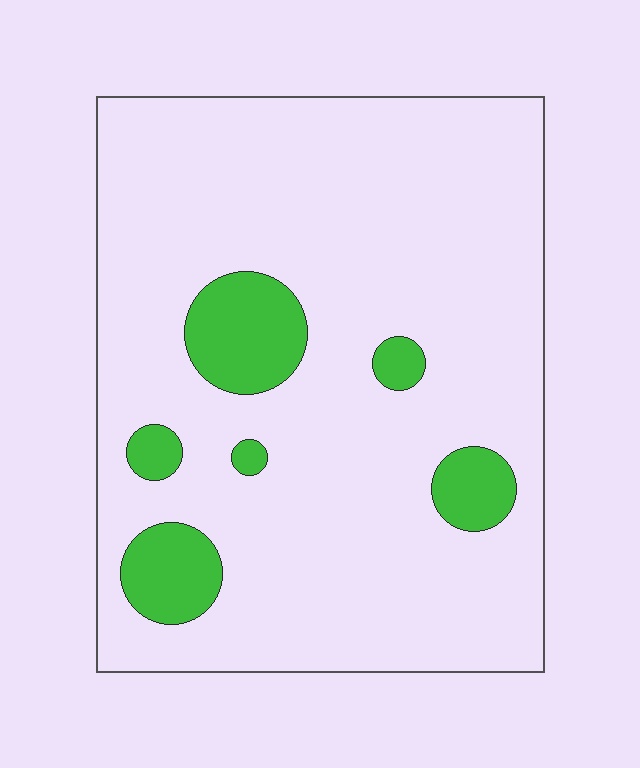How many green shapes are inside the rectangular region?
6.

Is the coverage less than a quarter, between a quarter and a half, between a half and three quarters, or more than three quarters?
Less than a quarter.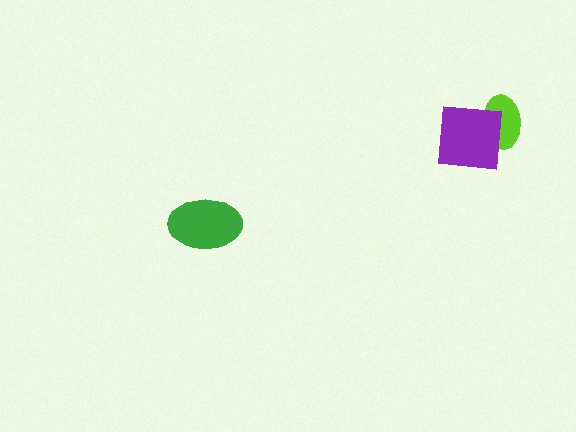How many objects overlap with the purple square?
1 object overlaps with the purple square.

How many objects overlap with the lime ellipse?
1 object overlaps with the lime ellipse.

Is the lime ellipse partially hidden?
Yes, it is partially covered by another shape.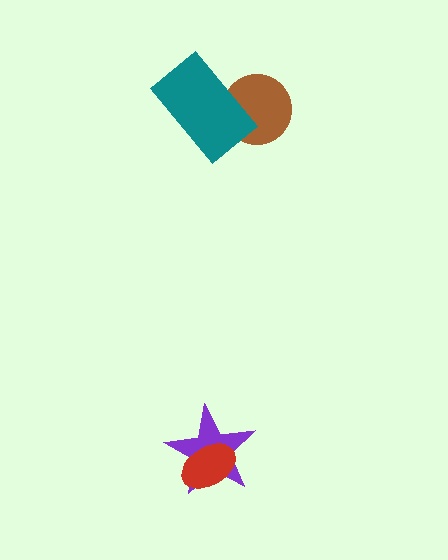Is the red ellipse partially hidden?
No, no other shape covers it.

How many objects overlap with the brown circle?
1 object overlaps with the brown circle.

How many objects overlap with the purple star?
1 object overlaps with the purple star.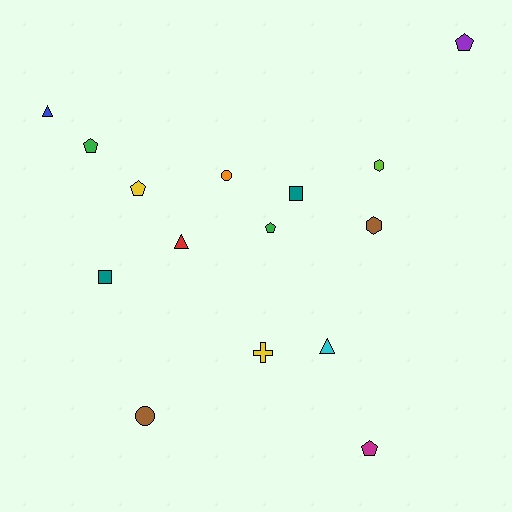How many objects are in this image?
There are 15 objects.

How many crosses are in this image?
There is 1 cross.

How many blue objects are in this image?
There is 1 blue object.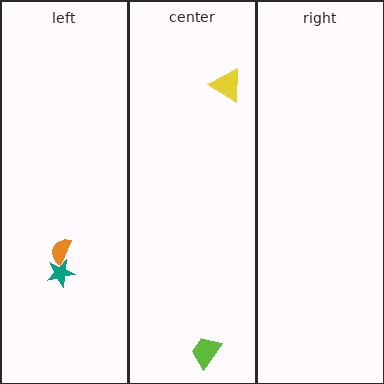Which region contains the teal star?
The left region.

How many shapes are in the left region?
2.